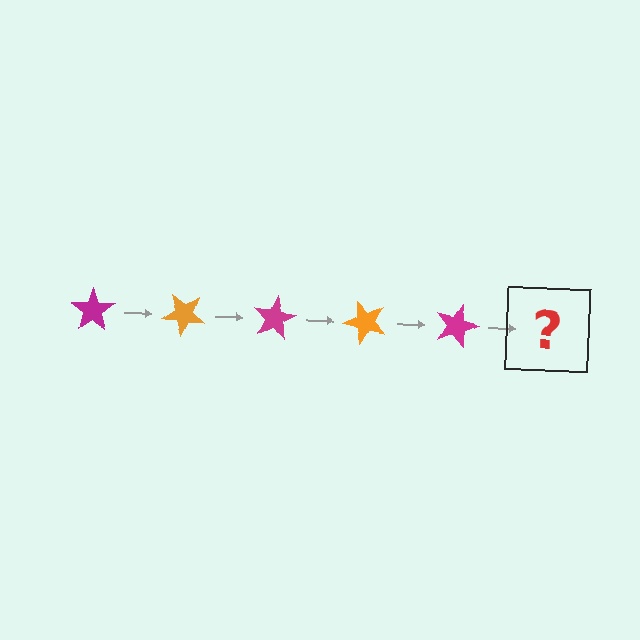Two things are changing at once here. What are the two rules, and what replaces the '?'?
The two rules are that it rotates 40 degrees each step and the color cycles through magenta and orange. The '?' should be an orange star, rotated 200 degrees from the start.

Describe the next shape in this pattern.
It should be an orange star, rotated 200 degrees from the start.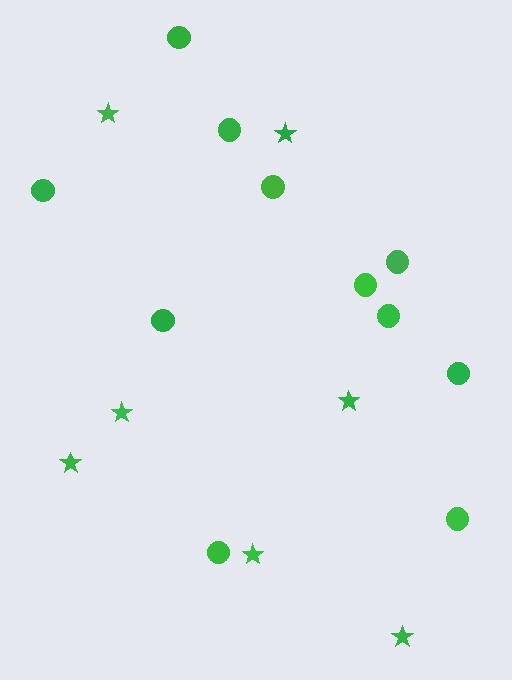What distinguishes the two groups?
There are 2 groups: one group of stars (7) and one group of circles (11).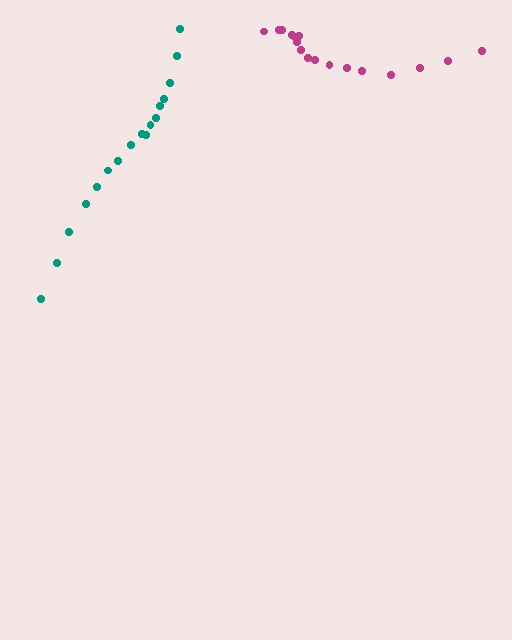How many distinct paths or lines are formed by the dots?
There are 2 distinct paths.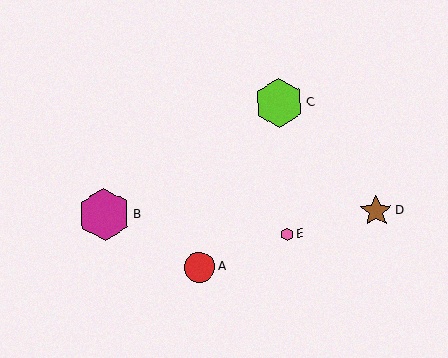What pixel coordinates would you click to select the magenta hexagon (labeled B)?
Click at (105, 215) to select the magenta hexagon B.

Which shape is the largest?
The magenta hexagon (labeled B) is the largest.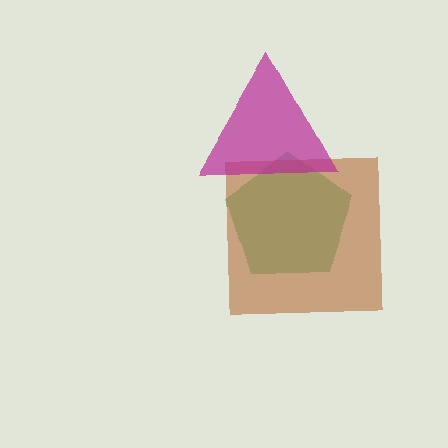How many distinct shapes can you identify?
There are 3 distinct shapes: a green pentagon, a brown square, a magenta triangle.